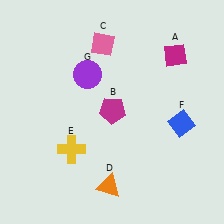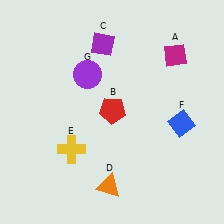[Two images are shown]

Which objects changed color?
B changed from magenta to red. C changed from pink to purple.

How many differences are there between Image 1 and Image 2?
There are 2 differences between the two images.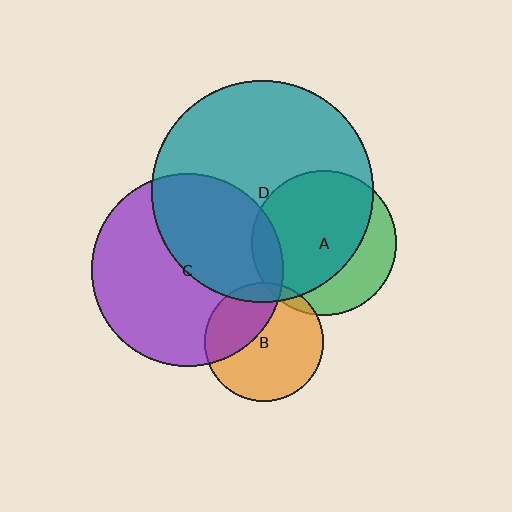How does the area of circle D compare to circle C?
Approximately 1.3 times.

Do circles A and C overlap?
Yes.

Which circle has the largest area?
Circle D (teal).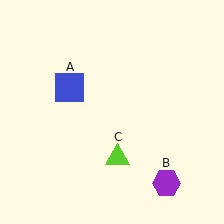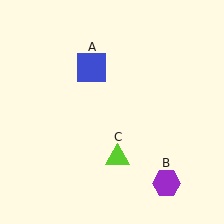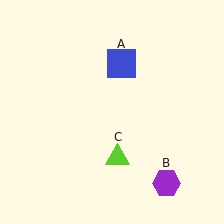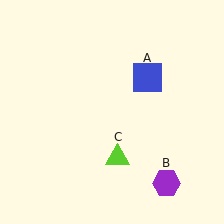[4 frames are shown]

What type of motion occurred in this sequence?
The blue square (object A) rotated clockwise around the center of the scene.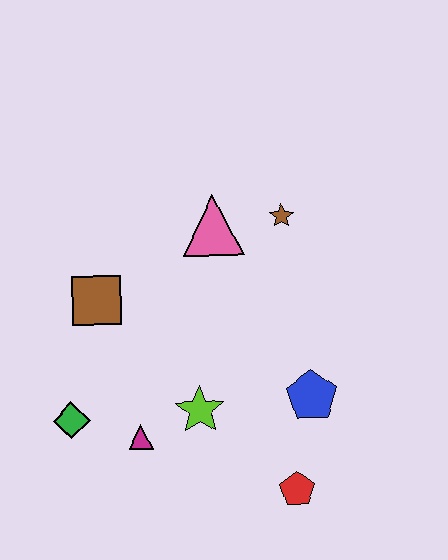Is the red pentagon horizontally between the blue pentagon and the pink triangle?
Yes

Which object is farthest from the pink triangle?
The red pentagon is farthest from the pink triangle.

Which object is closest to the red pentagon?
The blue pentagon is closest to the red pentagon.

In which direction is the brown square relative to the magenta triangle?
The brown square is above the magenta triangle.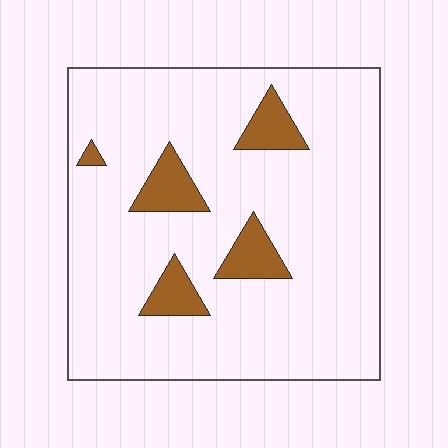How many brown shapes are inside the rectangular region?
5.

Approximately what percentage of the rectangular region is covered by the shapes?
Approximately 10%.